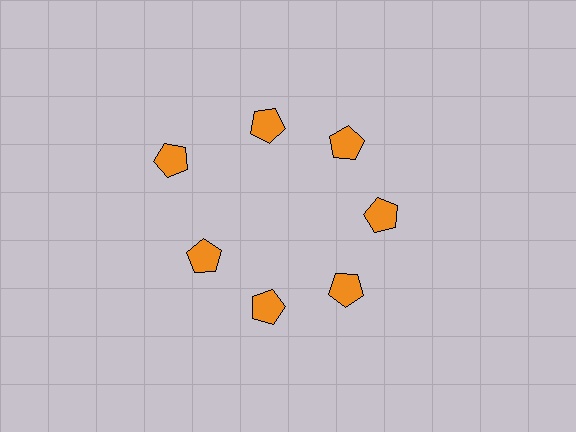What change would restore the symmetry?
The symmetry would be restored by moving it inward, back onto the ring so that all 7 pentagons sit at equal angles and equal distance from the center.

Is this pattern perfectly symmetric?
No. The 7 orange pentagons are arranged in a ring, but one element near the 10 o'clock position is pushed outward from the center, breaking the 7-fold rotational symmetry.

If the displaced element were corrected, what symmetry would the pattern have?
It would have 7-fold rotational symmetry — the pattern would map onto itself every 51 degrees.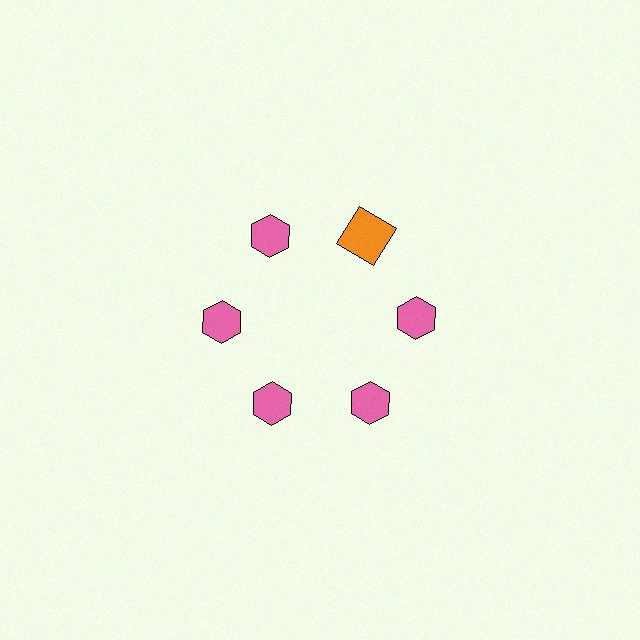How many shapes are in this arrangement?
There are 6 shapes arranged in a ring pattern.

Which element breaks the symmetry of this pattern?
The orange square at roughly the 1 o'clock position breaks the symmetry. All other shapes are pink hexagons.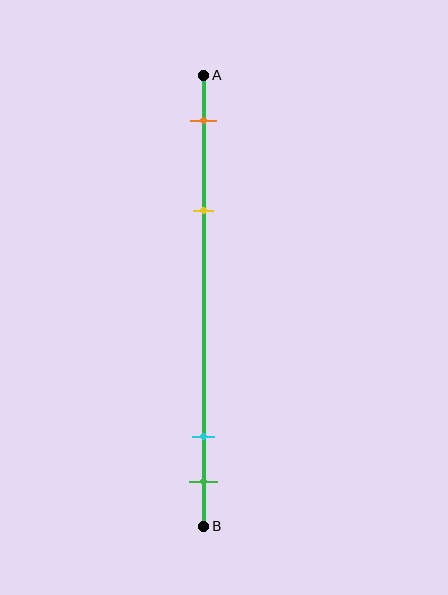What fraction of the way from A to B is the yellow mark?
The yellow mark is approximately 30% (0.3) of the way from A to B.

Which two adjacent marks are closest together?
The cyan and green marks are the closest adjacent pair.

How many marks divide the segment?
There are 4 marks dividing the segment.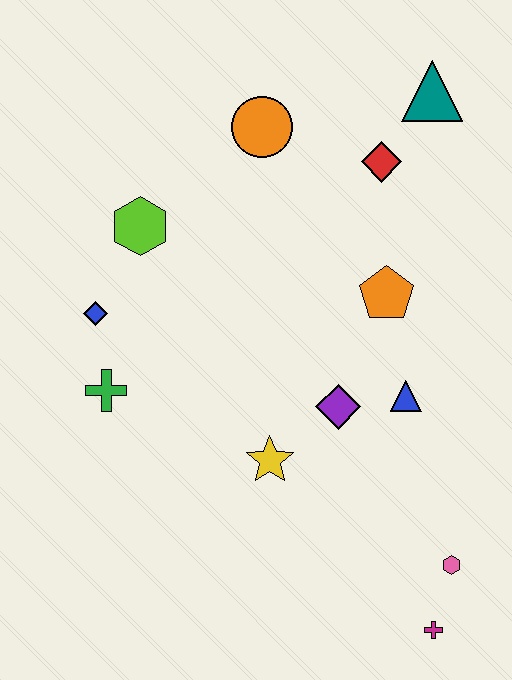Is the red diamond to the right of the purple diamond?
Yes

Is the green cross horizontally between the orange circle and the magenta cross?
No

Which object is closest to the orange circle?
The red diamond is closest to the orange circle.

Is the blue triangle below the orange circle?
Yes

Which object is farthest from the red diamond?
The magenta cross is farthest from the red diamond.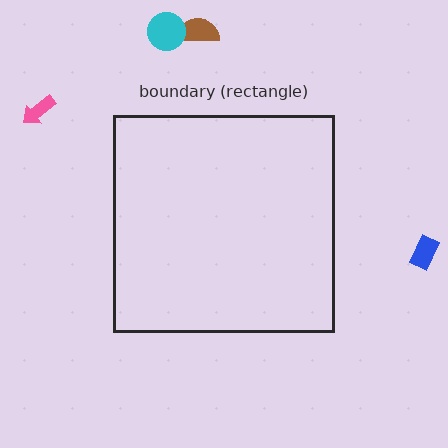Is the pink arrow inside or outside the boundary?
Outside.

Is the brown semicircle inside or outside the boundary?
Outside.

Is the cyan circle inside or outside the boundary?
Outside.